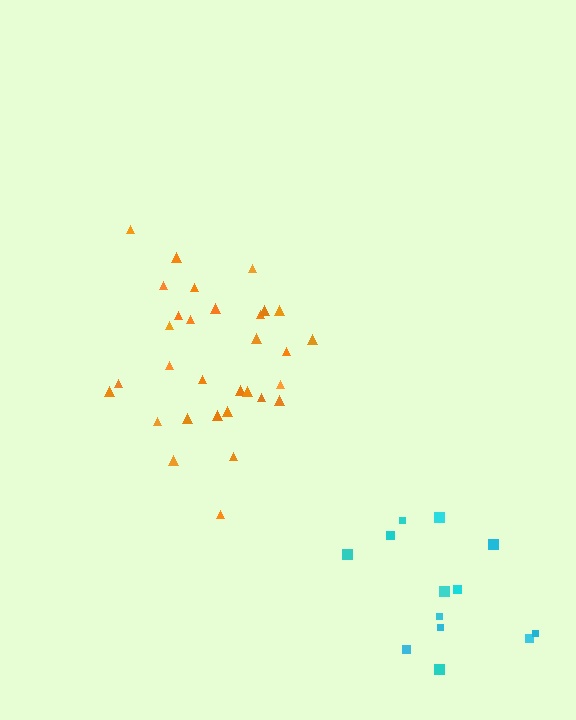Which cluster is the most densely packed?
Orange.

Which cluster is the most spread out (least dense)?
Cyan.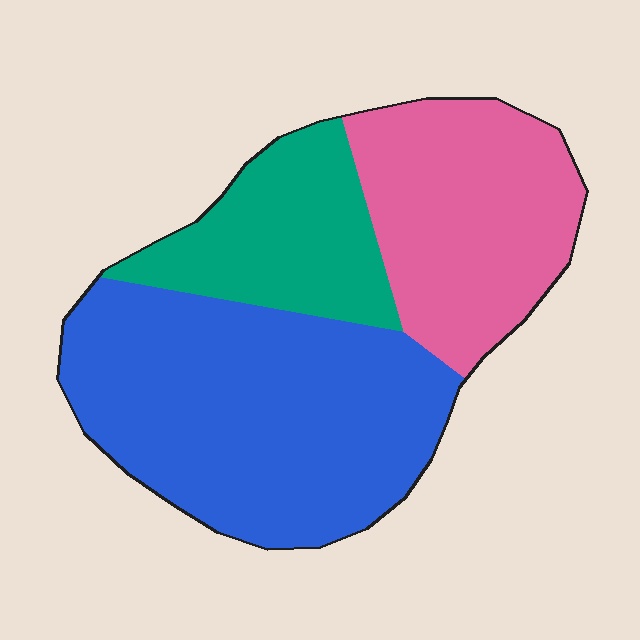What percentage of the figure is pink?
Pink takes up about one third (1/3) of the figure.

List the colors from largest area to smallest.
From largest to smallest: blue, pink, teal.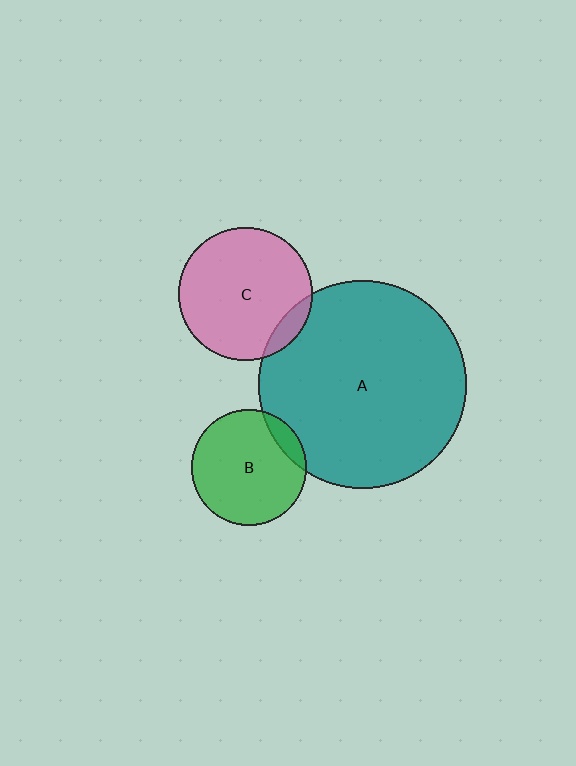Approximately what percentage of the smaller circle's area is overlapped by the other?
Approximately 10%.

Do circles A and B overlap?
Yes.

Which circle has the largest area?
Circle A (teal).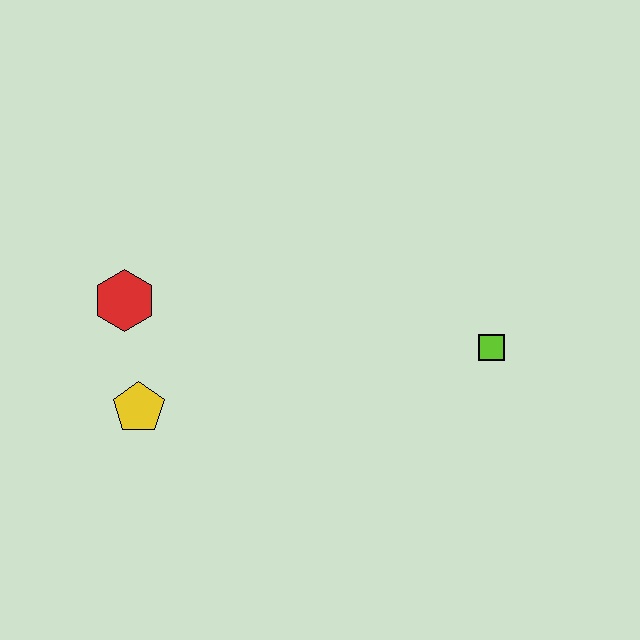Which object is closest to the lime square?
The yellow pentagon is closest to the lime square.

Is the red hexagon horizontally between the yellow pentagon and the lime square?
No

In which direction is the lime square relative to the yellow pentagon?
The lime square is to the right of the yellow pentagon.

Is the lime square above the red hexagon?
No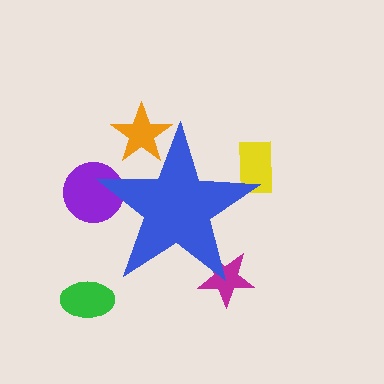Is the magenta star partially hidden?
Yes, the magenta star is partially hidden behind the blue star.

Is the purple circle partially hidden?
Yes, the purple circle is partially hidden behind the blue star.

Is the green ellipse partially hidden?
No, the green ellipse is fully visible.